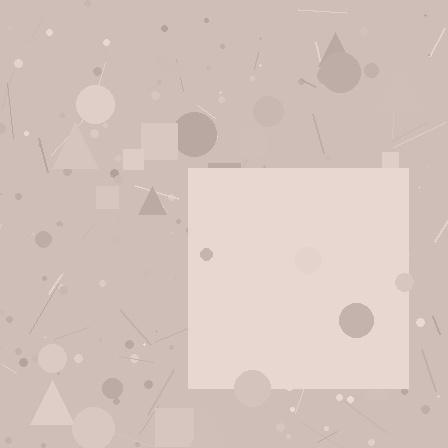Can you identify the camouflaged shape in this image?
The camouflaged shape is a square.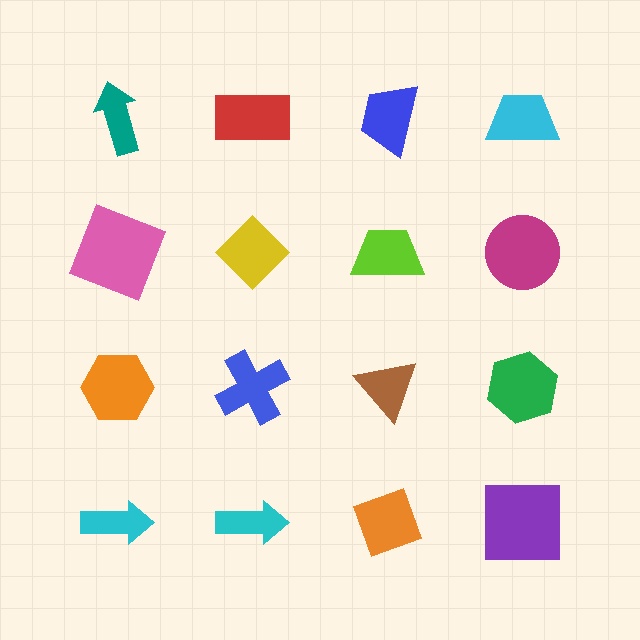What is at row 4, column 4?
A purple square.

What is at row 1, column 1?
A teal arrow.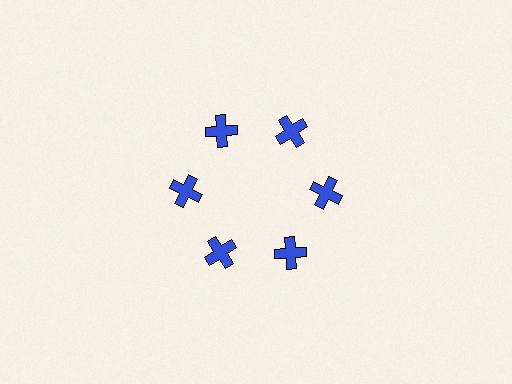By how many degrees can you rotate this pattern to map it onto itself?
The pattern maps onto itself every 60 degrees of rotation.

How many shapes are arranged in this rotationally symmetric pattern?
There are 6 shapes, arranged in 6 groups of 1.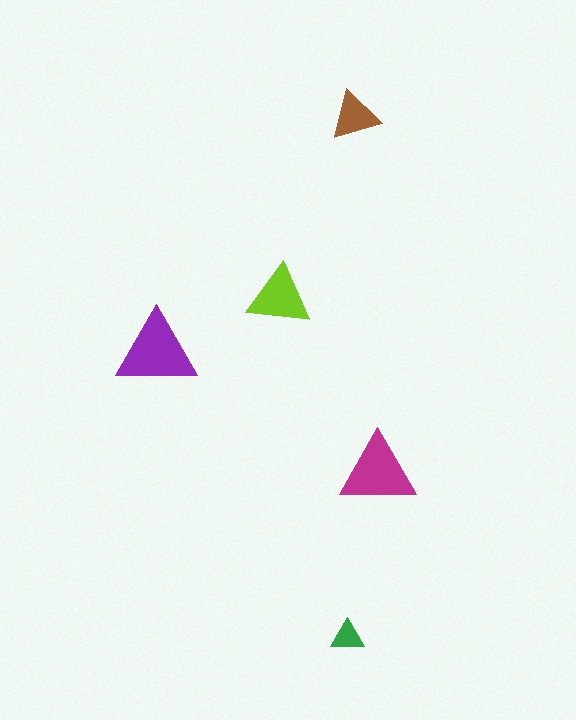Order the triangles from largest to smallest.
the purple one, the magenta one, the lime one, the brown one, the green one.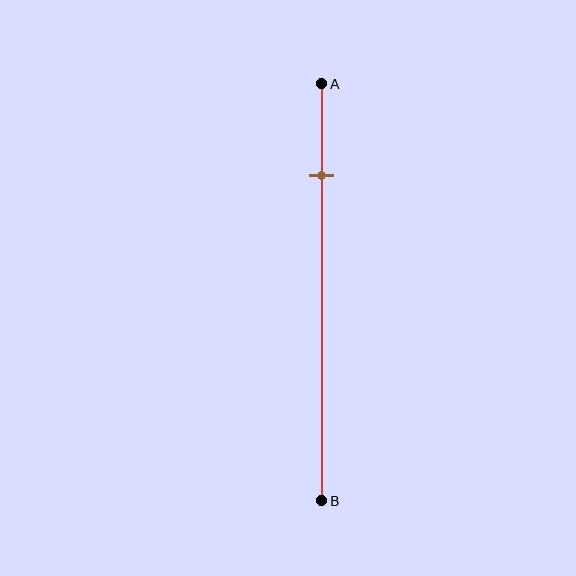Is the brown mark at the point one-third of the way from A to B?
No, the mark is at about 20% from A, not at the 33% one-third point.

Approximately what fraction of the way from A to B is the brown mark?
The brown mark is approximately 20% of the way from A to B.